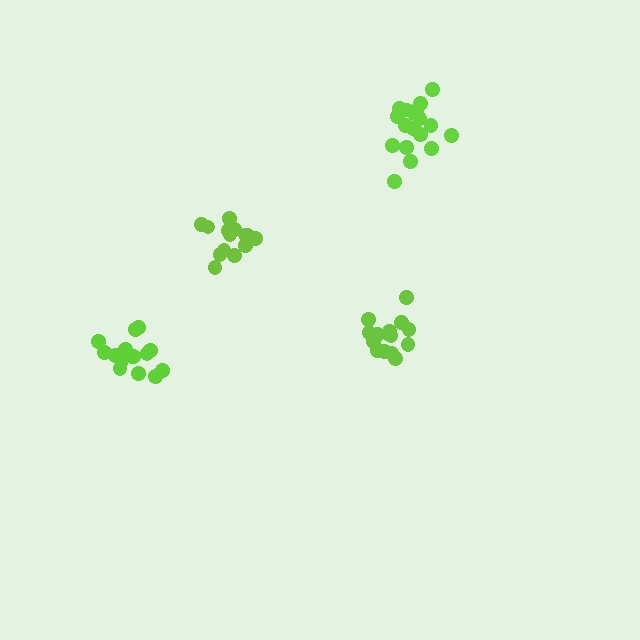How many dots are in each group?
Group 1: 15 dots, Group 2: 14 dots, Group 3: 15 dots, Group 4: 18 dots (62 total).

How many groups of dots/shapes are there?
There are 4 groups.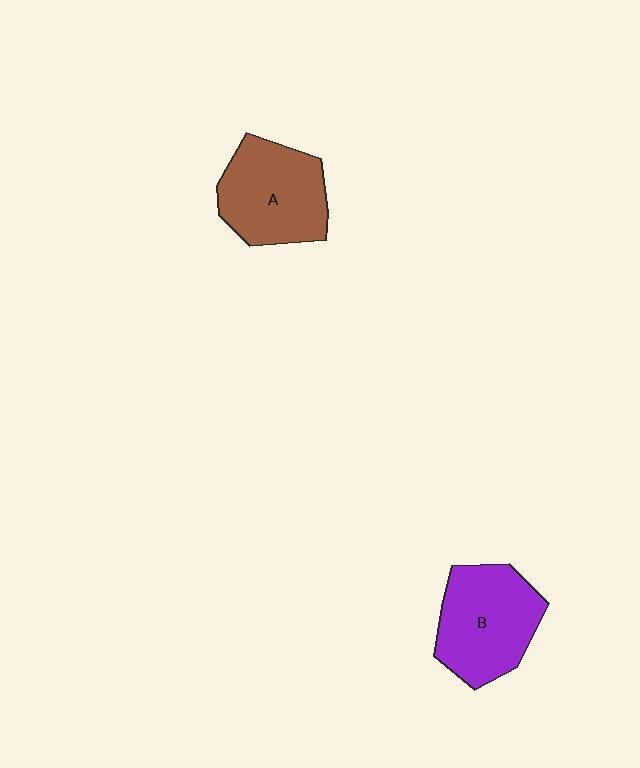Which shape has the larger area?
Shape B (purple).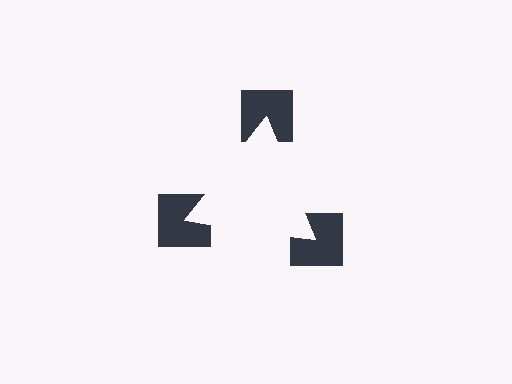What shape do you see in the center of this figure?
An illusory triangle — its edges are inferred from the aligned wedge cuts in the notched squares, not physically drawn.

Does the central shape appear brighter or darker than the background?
It typically appears slightly brighter than the background, even though no actual brightness change is drawn.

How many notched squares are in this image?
There are 3 — one at each vertex of the illusory triangle.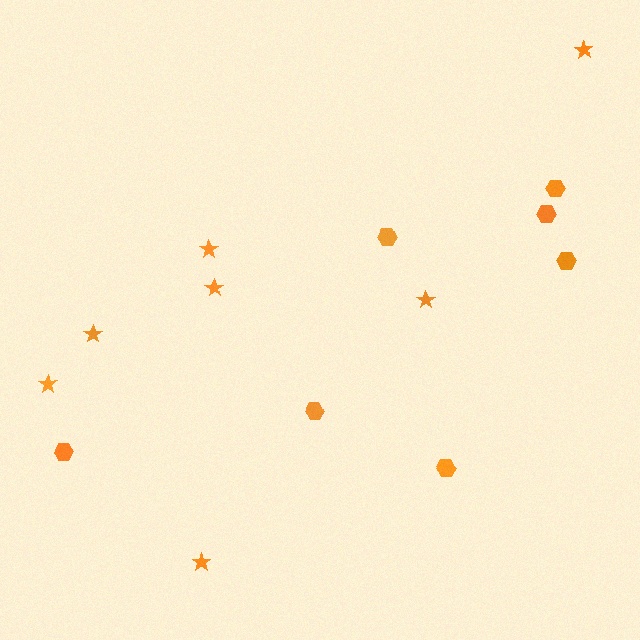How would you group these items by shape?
There are 2 groups: one group of stars (7) and one group of hexagons (7).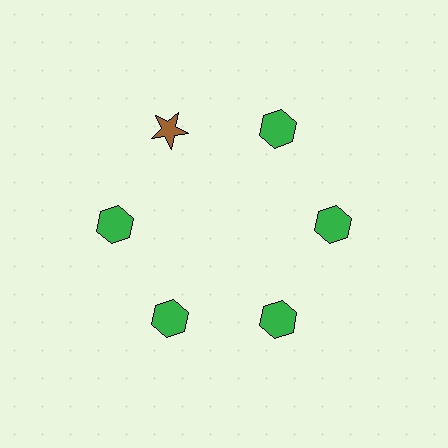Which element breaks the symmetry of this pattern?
The brown star at roughly the 11 o'clock position breaks the symmetry. All other shapes are green hexagons.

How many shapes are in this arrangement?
There are 6 shapes arranged in a ring pattern.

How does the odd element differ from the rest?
It differs in both color (brown instead of green) and shape (star instead of hexagon).